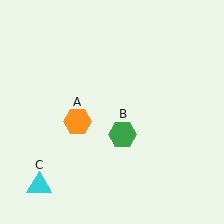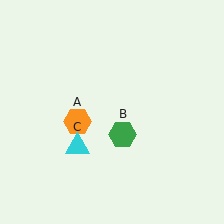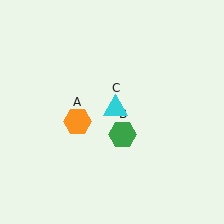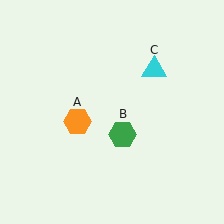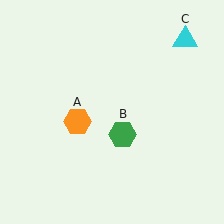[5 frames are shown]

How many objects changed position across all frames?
1 object changed position: cyan triangle (object C).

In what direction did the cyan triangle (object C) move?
The cyan triangle (object C) moved up and to the right.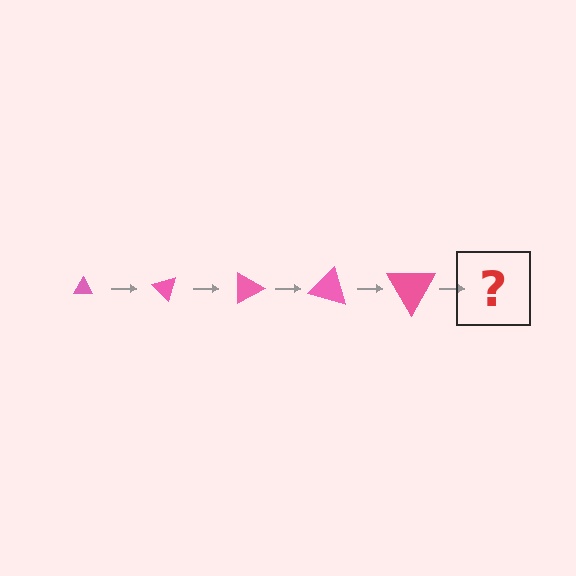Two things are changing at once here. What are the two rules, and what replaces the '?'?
The two rules are that the triangle grows larger each step and it rotates 45 degrees each step. The '?' should be a triangle, larger than the previous one and rotated 225 degrees from the start.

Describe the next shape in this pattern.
It should be a triangle, larger than the previous one and rotated 225 degrees from the start.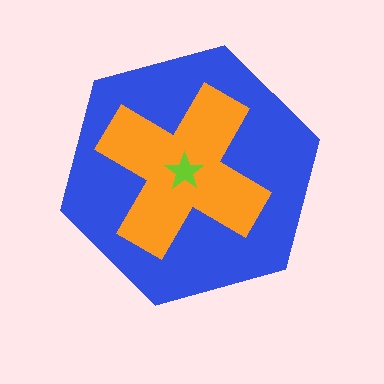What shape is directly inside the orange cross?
The lime star.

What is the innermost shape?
The lime star.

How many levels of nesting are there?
3.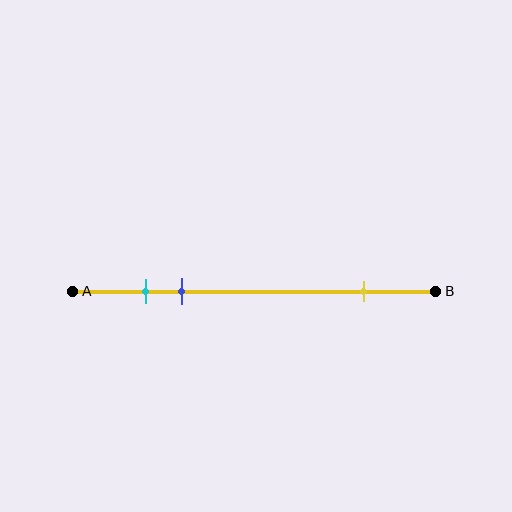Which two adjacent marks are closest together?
The cyan and blue marks are the closest adjacent pair.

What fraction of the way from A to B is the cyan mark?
The cyan mark is approximately 20% (0.2) of the way from A to B.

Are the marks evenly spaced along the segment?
No, the marks are not evenly spaced.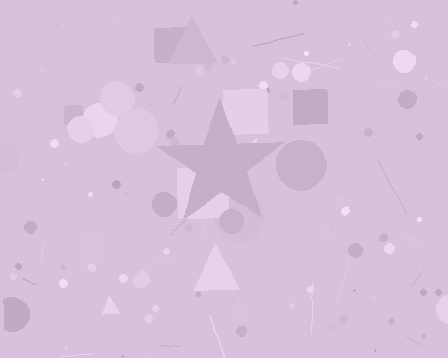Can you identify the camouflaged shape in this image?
The camouflaged shape is a star.